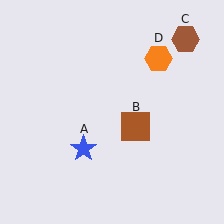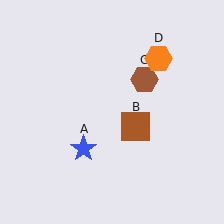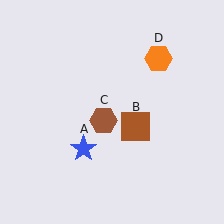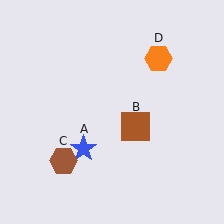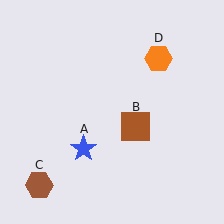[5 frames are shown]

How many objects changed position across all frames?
1 object changed position: brown hexagon (object C).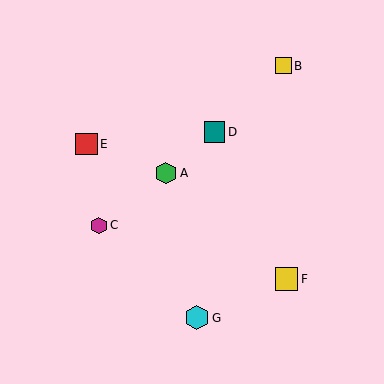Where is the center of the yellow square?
The center of the yellow square is at (283, 66).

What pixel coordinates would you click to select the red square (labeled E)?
Click at (86, 144) to select the red square E.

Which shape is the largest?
The cyan hexagon (labeled G) is the largest.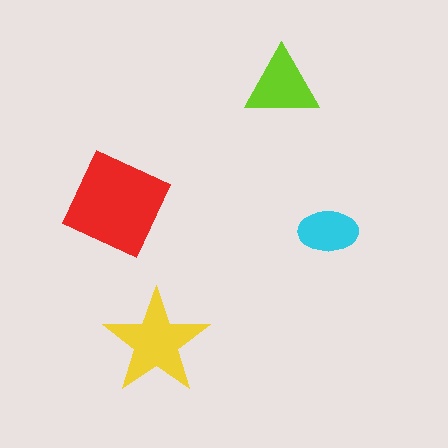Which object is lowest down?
The yellow star is bottommost.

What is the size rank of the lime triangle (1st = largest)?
3rd.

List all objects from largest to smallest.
The red diamond, the yellow star, the lime triangle, the cyan ellipse.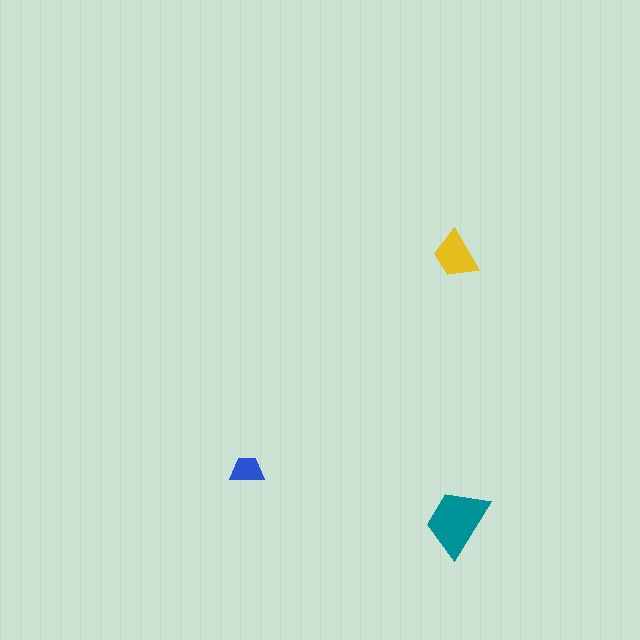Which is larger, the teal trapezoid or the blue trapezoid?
The teal one.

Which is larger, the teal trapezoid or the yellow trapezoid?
The teal one.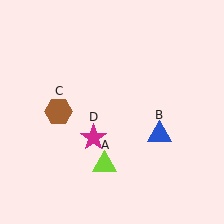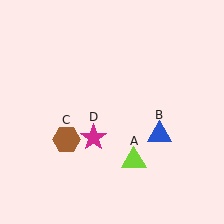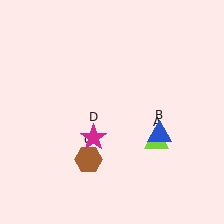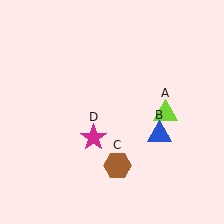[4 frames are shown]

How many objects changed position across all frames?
2 objects changed position: lime triangle (object A), brown hexagon (object C).